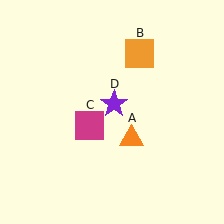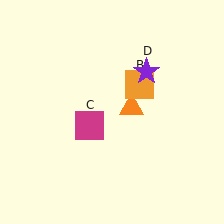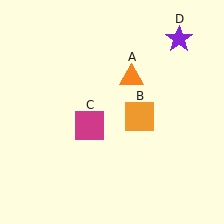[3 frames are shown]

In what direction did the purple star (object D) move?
The purple star (object D) moved up and to the right.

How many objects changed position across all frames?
3 objects changed position: orange triangle (object A), orange square (object B), purple star (object D).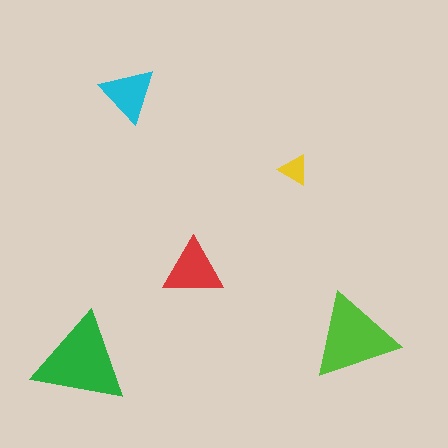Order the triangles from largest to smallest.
the green one, the lime one, the red one, the cyan one, the yellow one.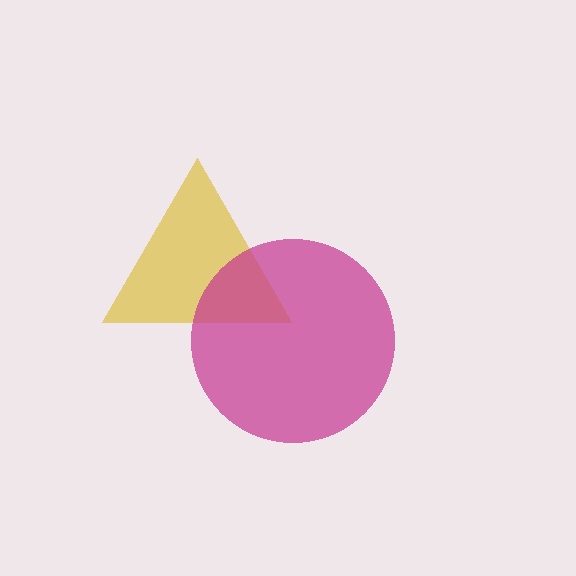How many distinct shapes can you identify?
There are 2 distinct shapes: a yellow triangle, a magenta circle.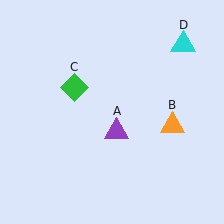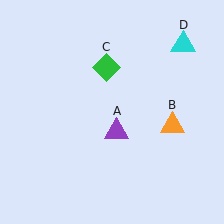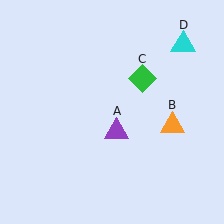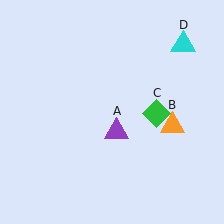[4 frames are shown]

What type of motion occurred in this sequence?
The green diamond (object C) rotated clockwise around the center of the scene.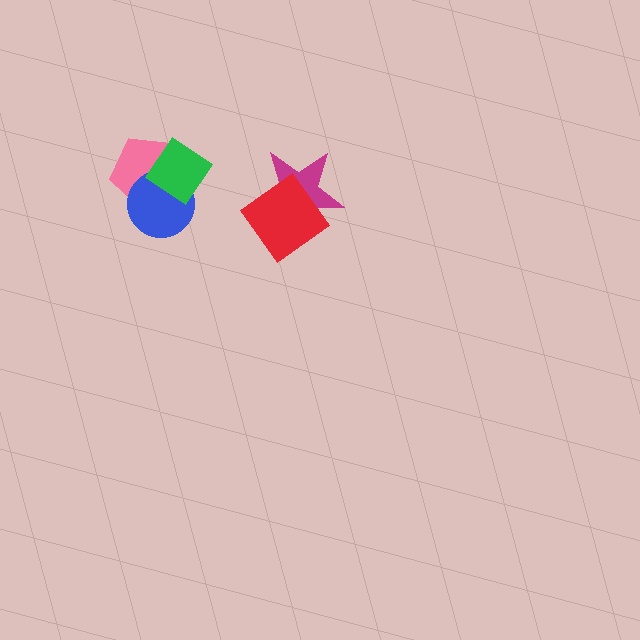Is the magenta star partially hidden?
Yes, it is partially covered by another shape.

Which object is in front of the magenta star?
The red diamond is in front of the magenta star.